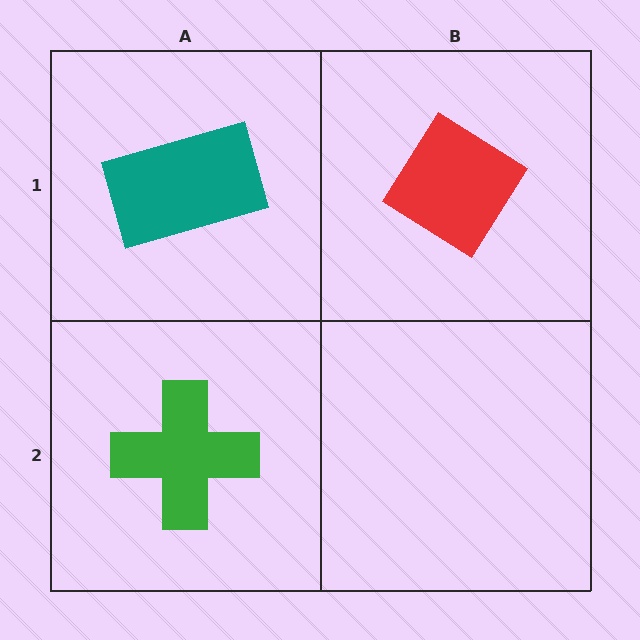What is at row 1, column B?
A red diamond.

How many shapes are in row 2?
1 shape.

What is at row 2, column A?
A green cross.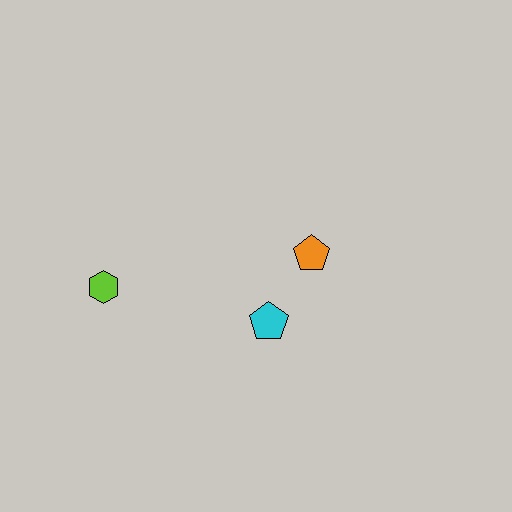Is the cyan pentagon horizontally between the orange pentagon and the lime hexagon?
Yes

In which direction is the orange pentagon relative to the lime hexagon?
The orange pentagon is to the right of the lime hexagon.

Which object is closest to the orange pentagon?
The cyan pentagon is closest to the orange pentagon.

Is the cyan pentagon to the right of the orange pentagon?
No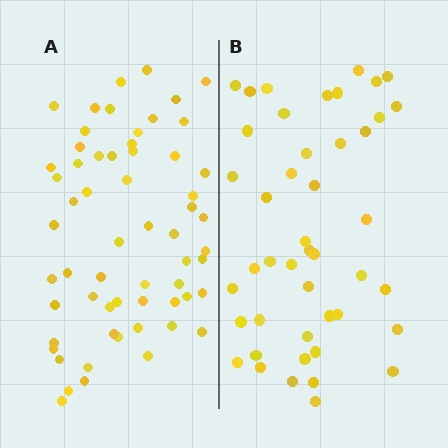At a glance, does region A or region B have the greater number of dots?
Region A (the left region) has more dots.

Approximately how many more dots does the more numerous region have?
Region A has approximately 15 more dots than region B.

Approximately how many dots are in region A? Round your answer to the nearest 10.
About 60 dots.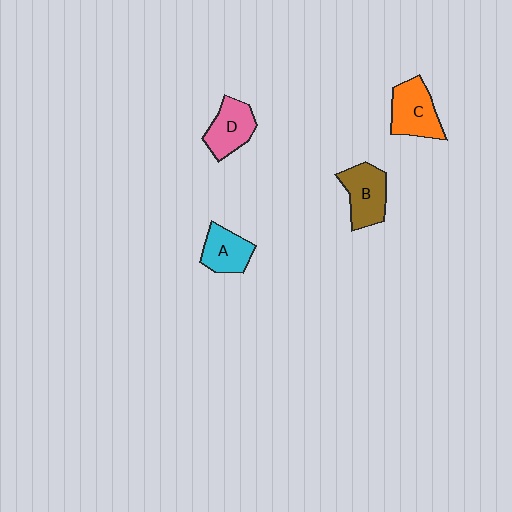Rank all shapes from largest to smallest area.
From largest to smallest: C (orange), B (brown), D (pink), A (cyan).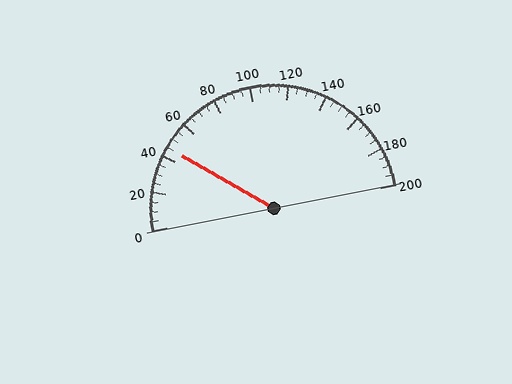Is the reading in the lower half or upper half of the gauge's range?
The reading is in the lower half of the range (0 to 200).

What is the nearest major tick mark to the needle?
The nearest major tick mark is 40.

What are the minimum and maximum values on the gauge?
The gauge ranges from 0 to 200.